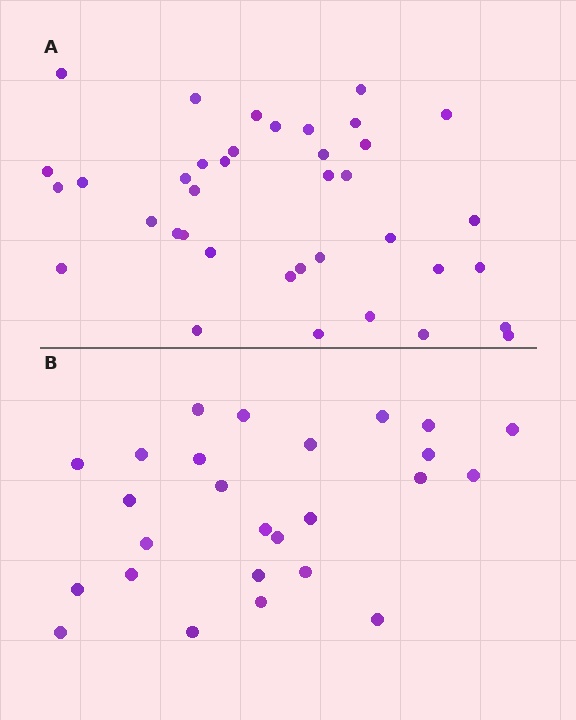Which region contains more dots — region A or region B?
Region A (the top region) has more dots.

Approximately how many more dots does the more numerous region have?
Region A has roughly 12 or so more dots than region B.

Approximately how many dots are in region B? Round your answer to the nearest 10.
About 30 dots. (The exact count is 26, which rounds to 30.)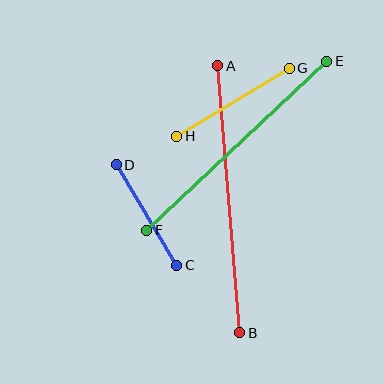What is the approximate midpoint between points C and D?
The midpoint is at approximately (146, 215) pixels.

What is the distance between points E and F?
The distance is approximately 247 pixels.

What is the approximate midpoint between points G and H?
The midpoint is at approximately (233, 102) pixels.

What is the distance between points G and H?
The distance is approximately 132 pixels.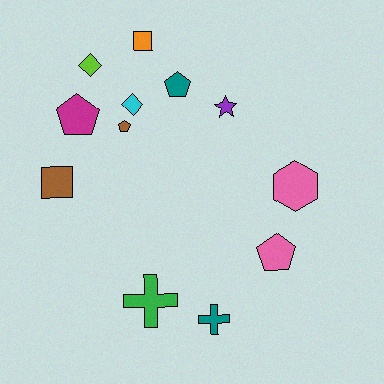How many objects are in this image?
There are 12 objects.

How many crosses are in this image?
There are 2 crosses.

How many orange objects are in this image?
There is 1 orange object.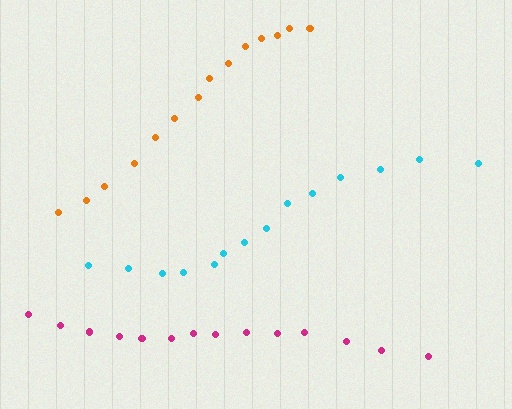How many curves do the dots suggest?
There are 3 distinct paths.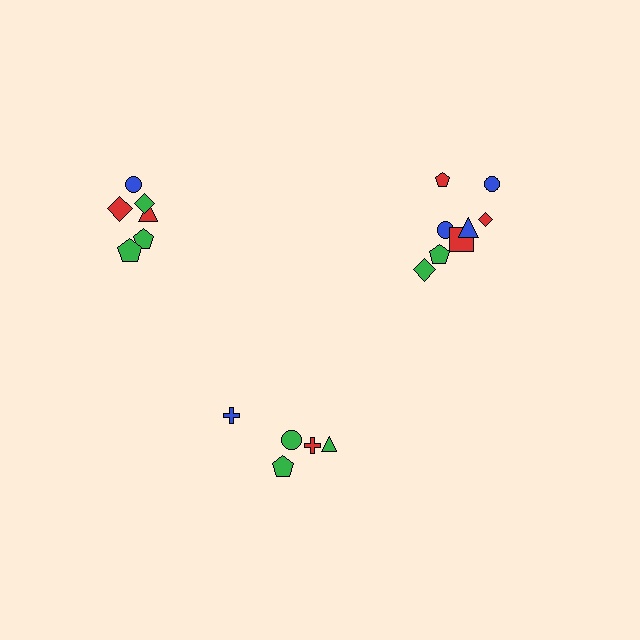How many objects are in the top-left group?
There are 6 objects.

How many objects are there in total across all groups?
There are 19 objects.